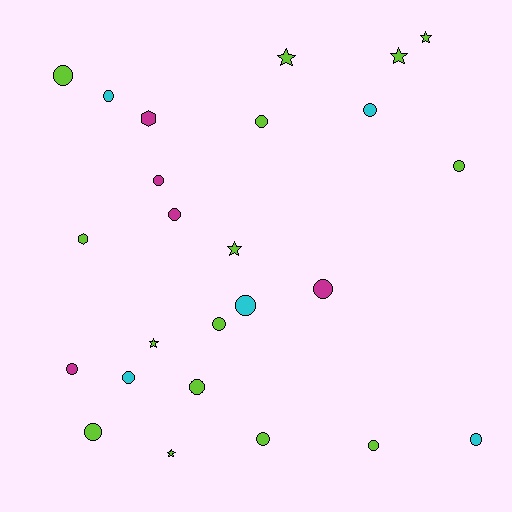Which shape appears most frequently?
Circle, with 17 objects.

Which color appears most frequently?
Lime, with 15 objects.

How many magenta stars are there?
There are no magenta stars.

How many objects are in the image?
There are 25 objects.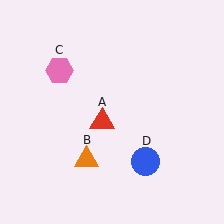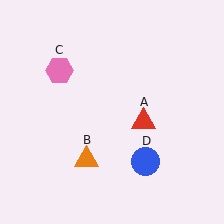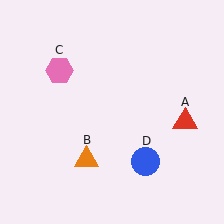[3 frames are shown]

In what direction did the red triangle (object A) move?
The red triangle (object A) moved right.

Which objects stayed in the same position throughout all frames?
Orange triangle (object B) and pink hexagon (object C) and blue circle (object D) remained stationary.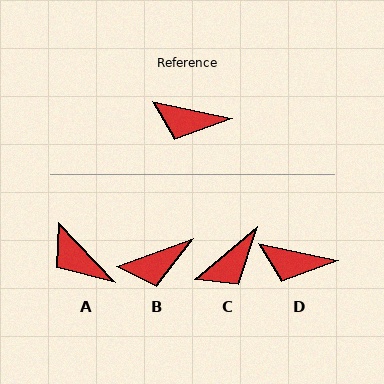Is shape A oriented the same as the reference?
No, it is off by about 34 degrees.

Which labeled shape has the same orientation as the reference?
D.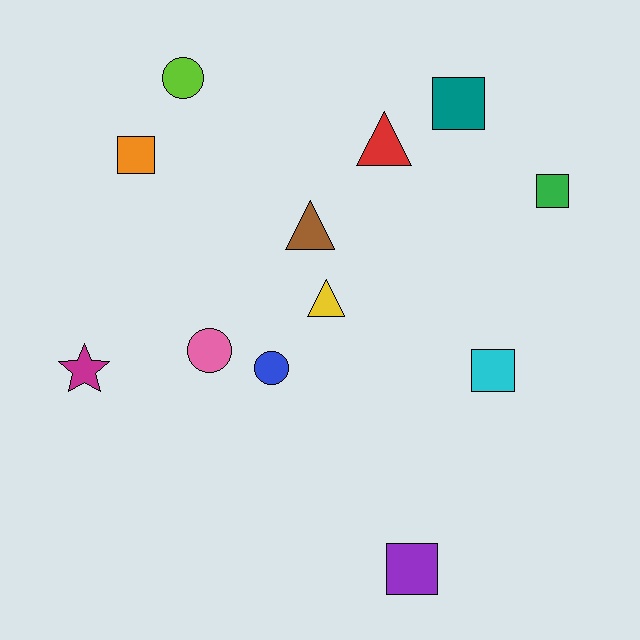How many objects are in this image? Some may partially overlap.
There are 12 objects.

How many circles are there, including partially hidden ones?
There are 3 circles.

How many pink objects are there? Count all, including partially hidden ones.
There is 1 pink object.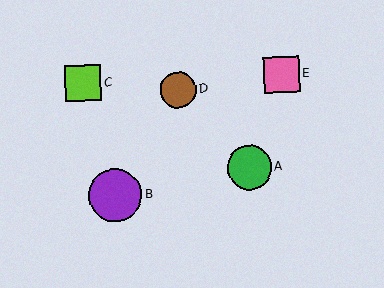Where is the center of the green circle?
The center of the green circle is at (249, 167).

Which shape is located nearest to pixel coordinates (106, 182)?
The purple circle (labeled B) at (115, 195) is nearest to that location.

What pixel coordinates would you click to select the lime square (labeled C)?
Click at (83, 83) to select the lime square C.